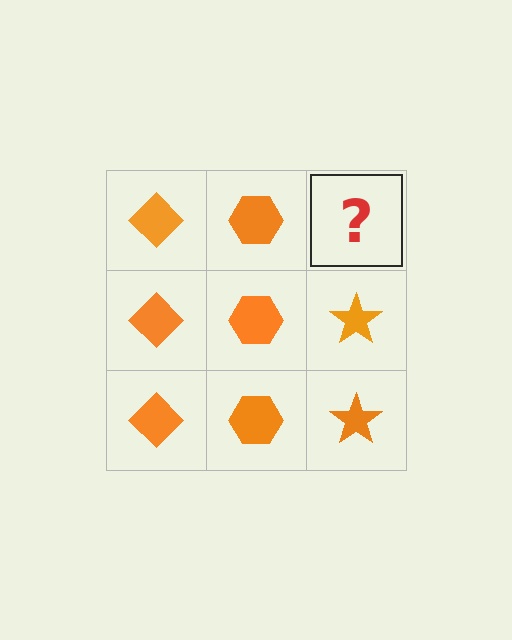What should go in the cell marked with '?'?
The missing cell should contain an orange star.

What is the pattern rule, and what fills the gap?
The rule is that each column has a consistent shape. The gap should be filled with an orange star.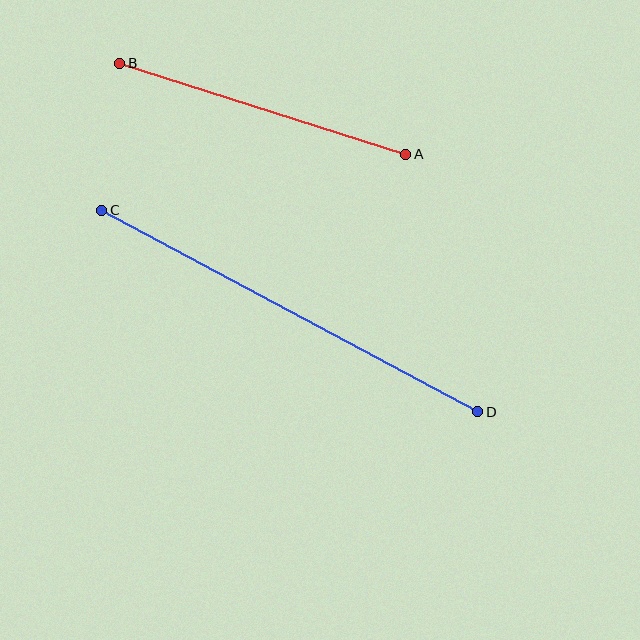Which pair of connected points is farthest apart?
Points C and D are farthest apart.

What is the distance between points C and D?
The distance is approximately 427 pixels.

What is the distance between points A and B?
The distance is approximately 300 pixels.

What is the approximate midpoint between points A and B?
The midpoint is at approximately (263, 109) pixels.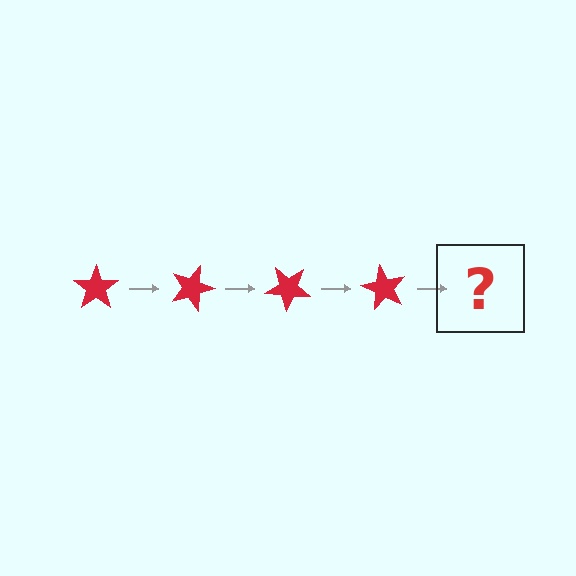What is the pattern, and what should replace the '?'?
The pattern is that the star rotates 20 degrees each step. The '?' should be a red star rotated 80 degrees.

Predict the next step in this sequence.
The next step is a red star rotated 80 degrees.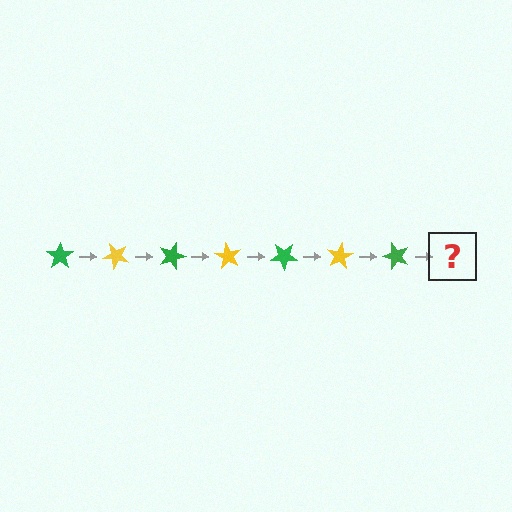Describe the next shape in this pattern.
It should be a yellow star, rotated 315 degrees from the start.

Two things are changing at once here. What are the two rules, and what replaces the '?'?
The two rules are that it rotates 45 degrees each step and the color cycles through green and yellow. The '?' should be a yellow star, rotated 315 degrees from the start.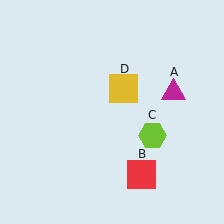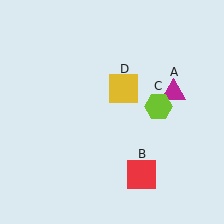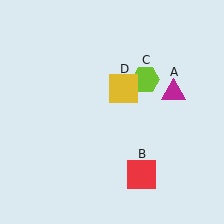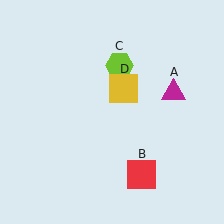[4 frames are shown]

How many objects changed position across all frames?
1 object changed position: lime hexagon (object C).